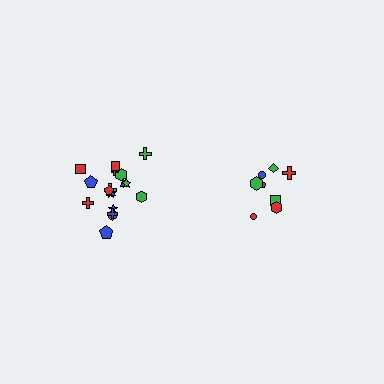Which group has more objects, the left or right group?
The left group.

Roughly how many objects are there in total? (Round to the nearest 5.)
Roughly 25 objects in total.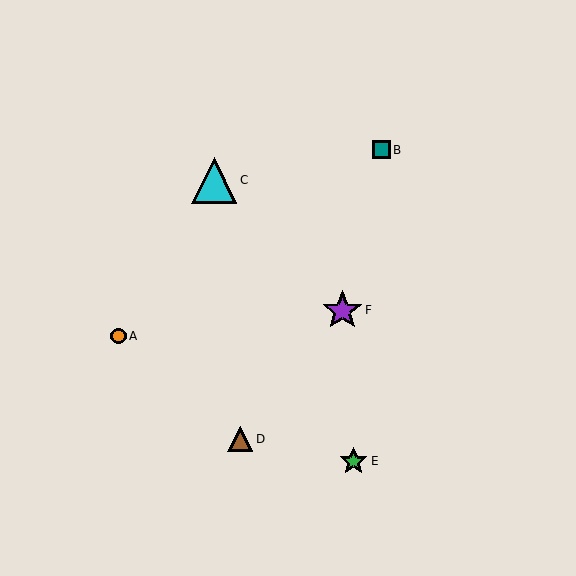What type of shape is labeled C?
Shape C is a cyan triangle.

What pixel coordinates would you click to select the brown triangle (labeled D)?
Click at (240, 439) to select the brown triangle D.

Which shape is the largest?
The cyan triangle (labeled C) is the largest.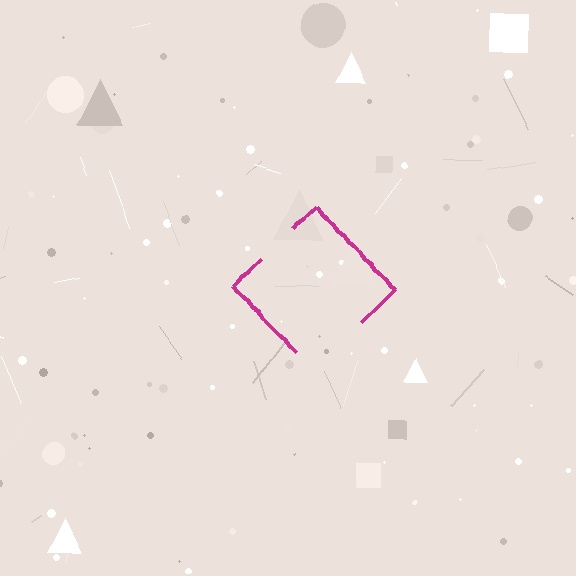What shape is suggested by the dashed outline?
The dashed outline suggests a diamond.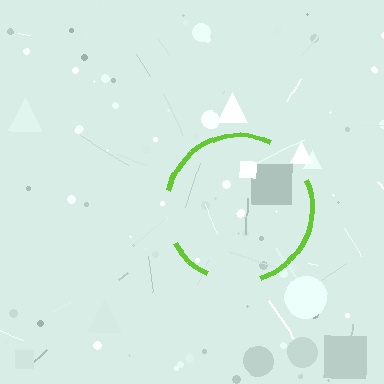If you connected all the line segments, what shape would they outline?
They would outline a circle.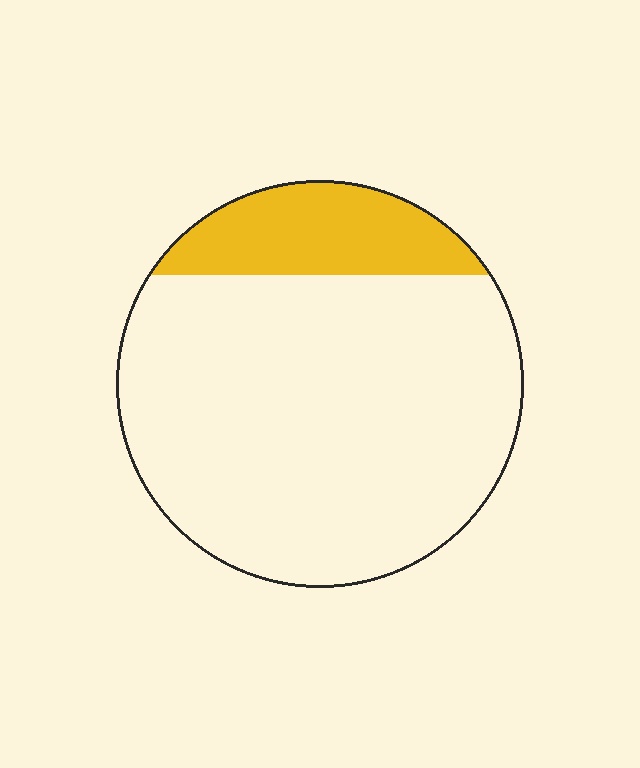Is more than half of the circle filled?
No.